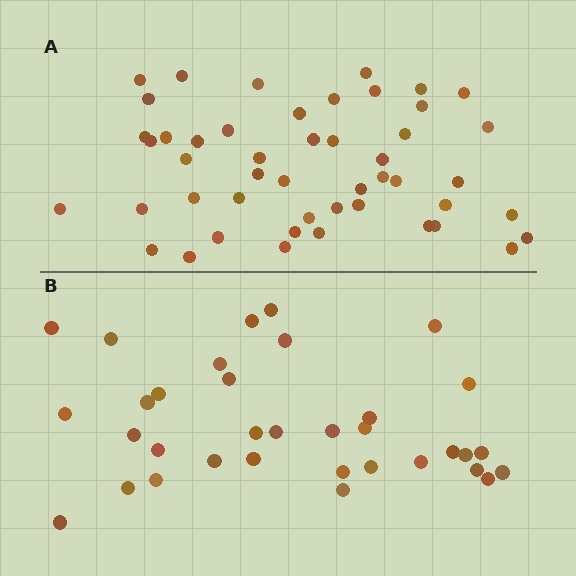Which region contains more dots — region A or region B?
Region A (the top region) has more dots.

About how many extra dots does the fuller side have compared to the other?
Region A has approximately 15 more dots than region B.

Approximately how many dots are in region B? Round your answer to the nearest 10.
About 30 dots. (The exact count is 34, which rounds to 30.)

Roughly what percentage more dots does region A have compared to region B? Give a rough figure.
About 40% more.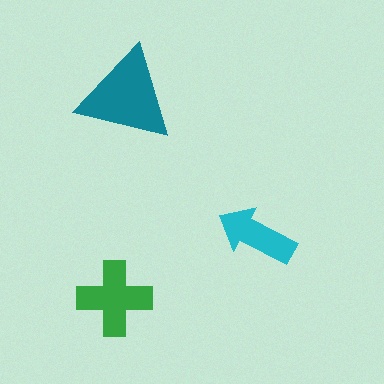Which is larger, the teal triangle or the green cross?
The teal triangle.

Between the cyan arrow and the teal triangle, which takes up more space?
The teal triangle.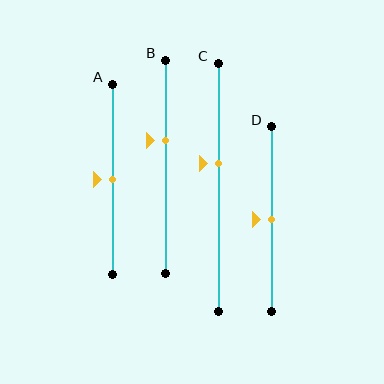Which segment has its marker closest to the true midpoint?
Segment A has its marker closest to the true midpoint.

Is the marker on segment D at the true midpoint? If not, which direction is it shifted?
Yes, the marker on segment D is at the true midpoint.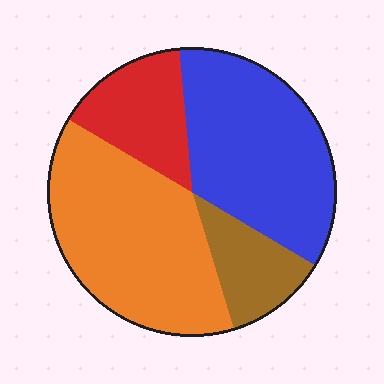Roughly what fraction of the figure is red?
Red takes up about one sixth (1/6) of the figure.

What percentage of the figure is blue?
Blue takes up about one third (1/3) of the figure.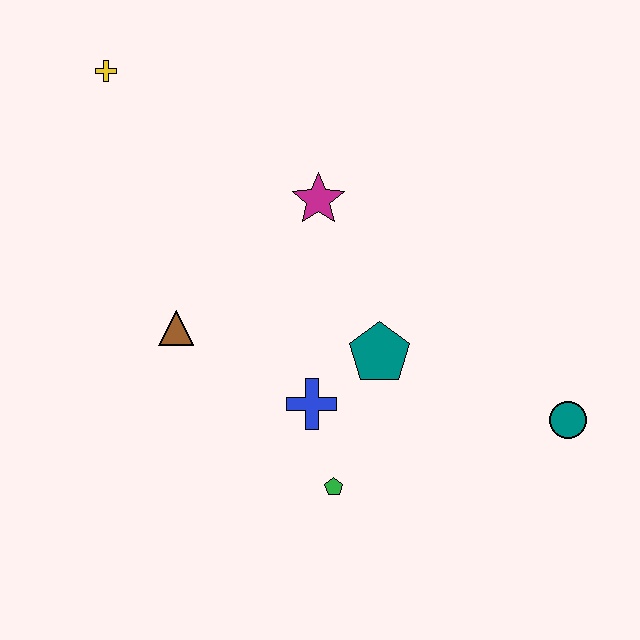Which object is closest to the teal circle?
The teal pentagon is closest to the teal circle.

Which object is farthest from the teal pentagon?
The yellow cross is farthest from the teal pentagon.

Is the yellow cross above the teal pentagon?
Yes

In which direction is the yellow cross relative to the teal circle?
The yellow cross is to the left of the teal circle.